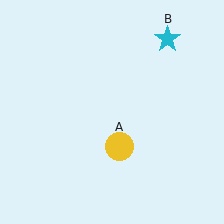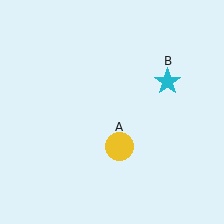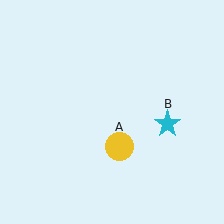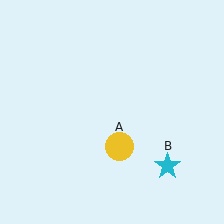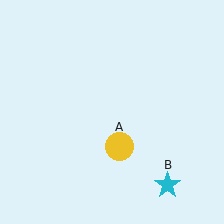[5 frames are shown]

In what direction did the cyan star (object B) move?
The cyan star (object B) moved down.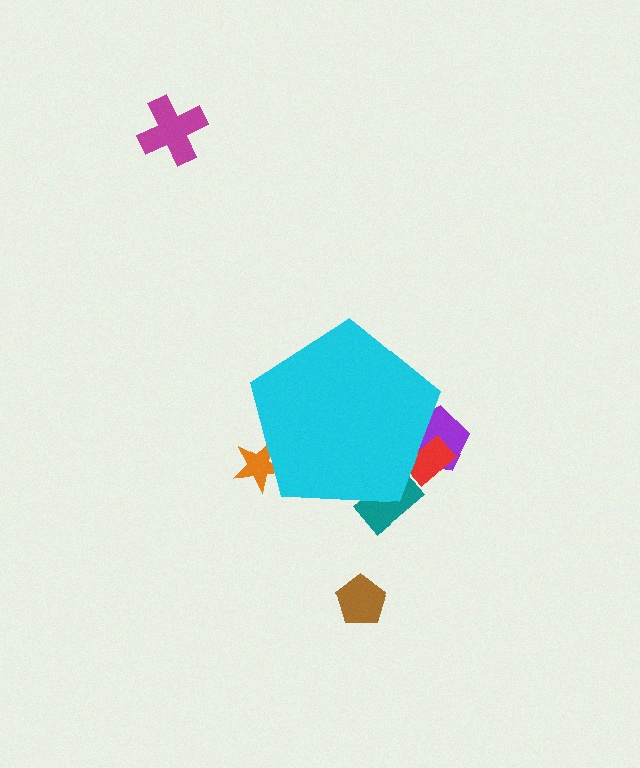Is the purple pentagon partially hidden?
Yes, the purple pentagon is partially hidden behind the cyan pentagon.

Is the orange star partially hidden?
Yes, the orange star is partially hidden behind the cyan pentagon.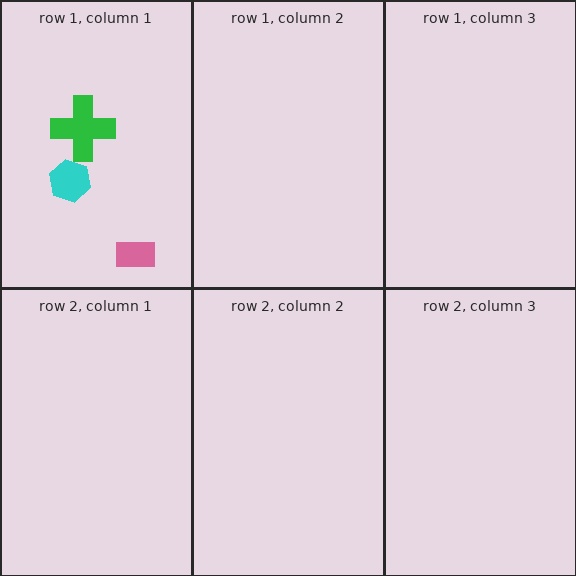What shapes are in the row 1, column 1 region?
The pink rectangle, the cyan hexagon, the green cross.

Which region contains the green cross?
The row 1, column 1 region.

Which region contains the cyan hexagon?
The row 1, column 1 region.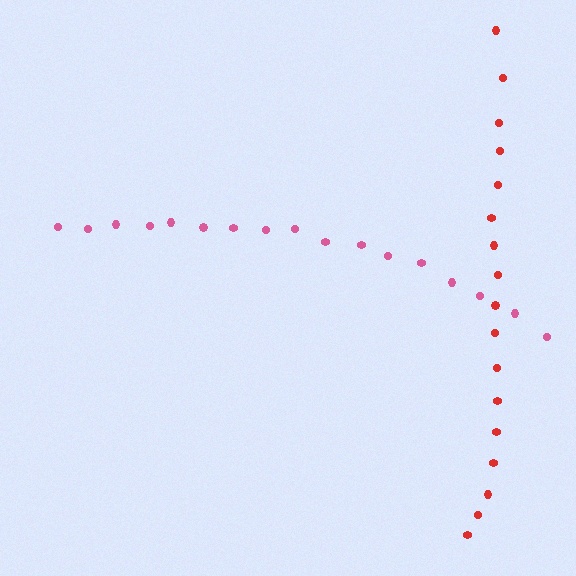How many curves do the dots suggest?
There are 2 distinct paths.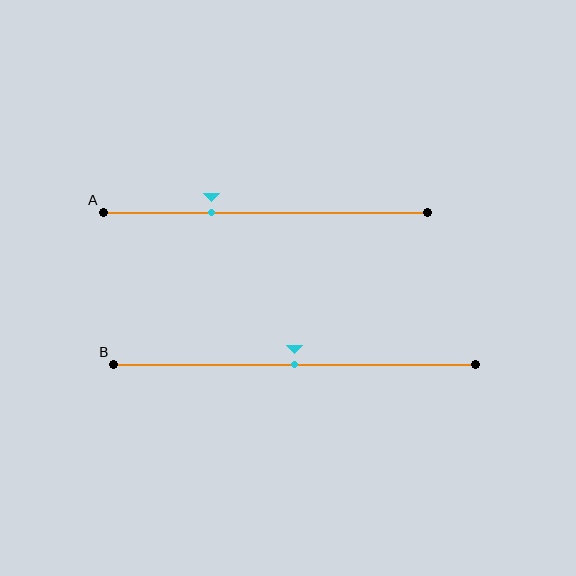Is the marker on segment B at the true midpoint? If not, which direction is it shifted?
Yes, the marker on segment B is at the true midpoint.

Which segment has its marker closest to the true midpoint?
Segment B has its marker closest to the true midpoint.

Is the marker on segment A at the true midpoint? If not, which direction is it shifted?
No, the marker on segment A is shifted to the left by about 17% of the segment length.